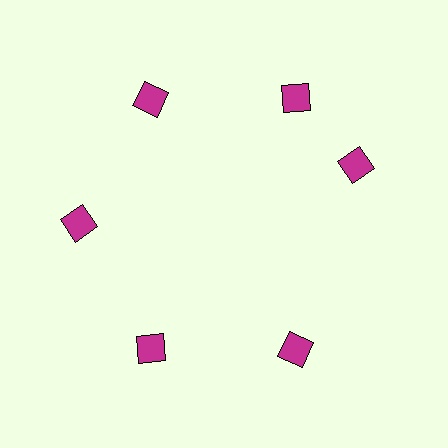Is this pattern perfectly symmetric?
No. The 6 magenta diamonds are arranged in a ring, but one element near the 3 o'clock position is rotated out of alignment along the ring, breaking the 6-fold rotational symmetry.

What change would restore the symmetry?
The symmetry would be restored by rotating it back into even spacing with its neighbors so that all 6 diamonds sit at equal angles and equal distance from the center.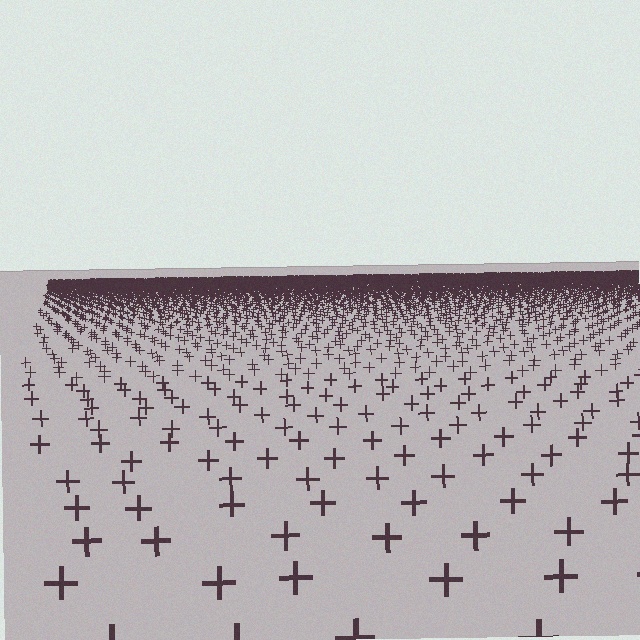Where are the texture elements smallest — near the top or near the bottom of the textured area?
Near the top.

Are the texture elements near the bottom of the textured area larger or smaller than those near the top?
Larger. Near the bottom, elements are closer to the viewer and appear at a bigger on-screen size.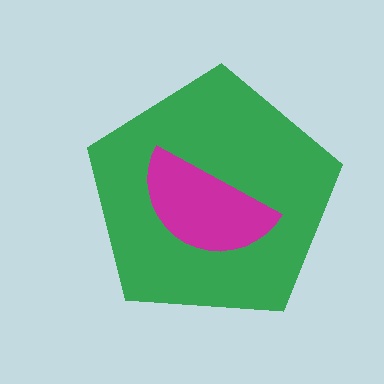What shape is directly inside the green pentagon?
The magenta semicircle.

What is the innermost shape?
The magenta semicircle.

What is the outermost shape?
The green pentagon.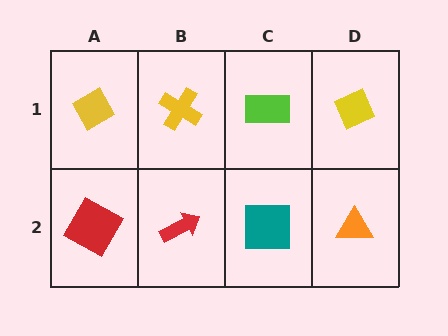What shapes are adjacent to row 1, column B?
A red arrow (row 2, column B), a yellow diamond (row 1, column A), a lime rectangle (row 1, column C).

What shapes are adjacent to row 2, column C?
A lime rectangle (row 1, column C), a red arrow (row 2, column B), an orange triangle (row 2, column D).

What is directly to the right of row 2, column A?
A red arrow.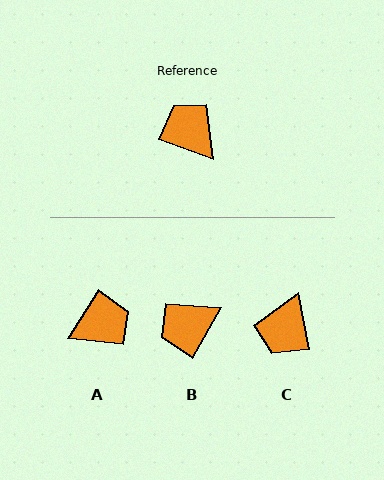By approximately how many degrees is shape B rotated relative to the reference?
Approximately 80 degrees counter-clockwise.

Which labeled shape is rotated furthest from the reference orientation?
C, about 120 degrees away.